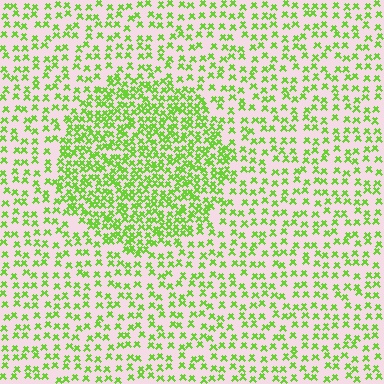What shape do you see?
I see a circle.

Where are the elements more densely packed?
The elements are more densely packed inside the circle boundary.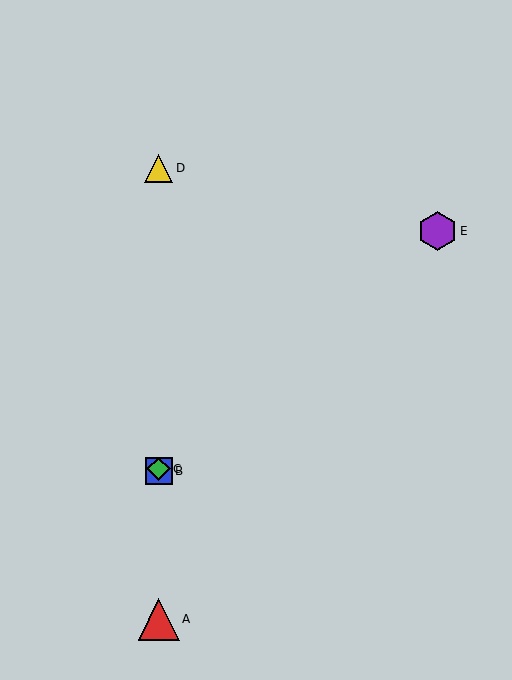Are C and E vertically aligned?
No, C is at x≈159 and E is at x≈438.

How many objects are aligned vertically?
4 objects (A, B, C, D) are aligned vertically.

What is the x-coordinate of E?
Object E is at x≈438.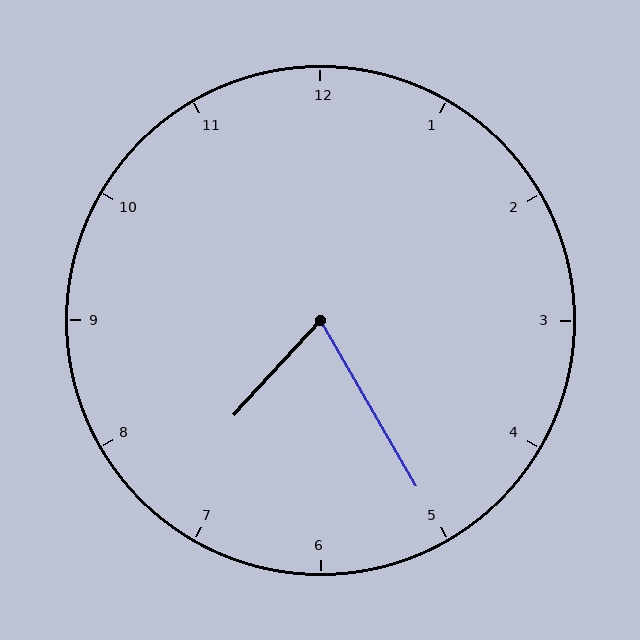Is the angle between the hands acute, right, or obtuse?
It is acute.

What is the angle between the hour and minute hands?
Approximately 72 degrees.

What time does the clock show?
7:25.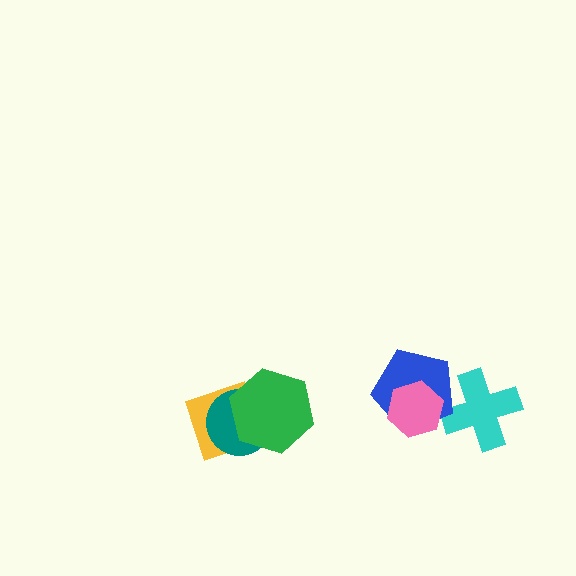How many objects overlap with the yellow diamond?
2 objects overlap with the yellow diamond.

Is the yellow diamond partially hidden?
Yes, it is partially covered by another shape.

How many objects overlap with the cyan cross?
1 object overlaps with the cyan cross.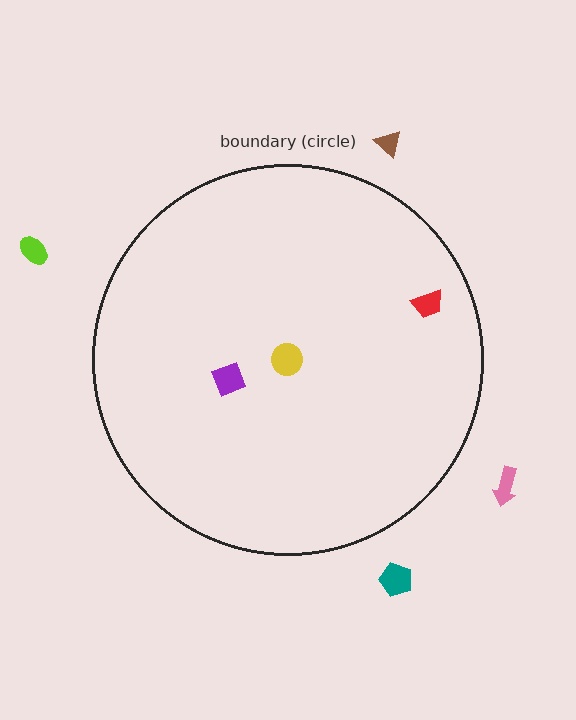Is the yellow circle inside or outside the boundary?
Inside.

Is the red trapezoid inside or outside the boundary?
Inside.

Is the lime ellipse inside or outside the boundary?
Outside.